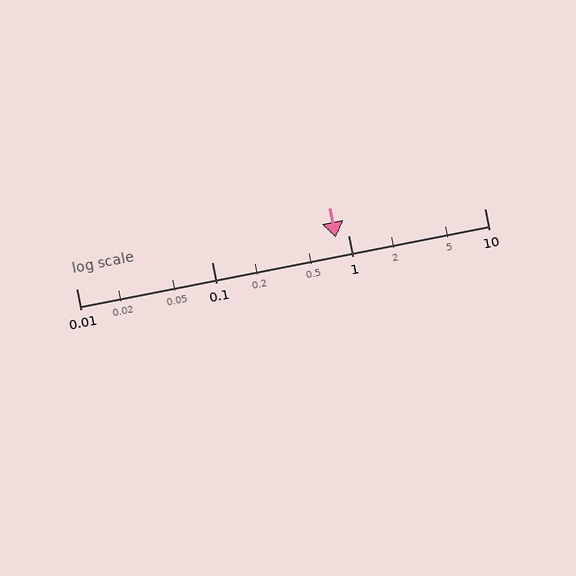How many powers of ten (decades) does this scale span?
The scale spans 3 decades, from 0.01 to 10.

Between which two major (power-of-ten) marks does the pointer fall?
The pointer is between 0.1 and 1.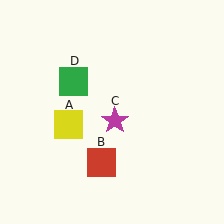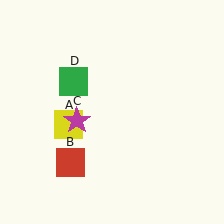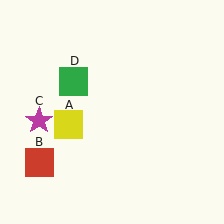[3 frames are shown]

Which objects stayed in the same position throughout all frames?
Yellow square (object A) and green square (object D) remained stationary.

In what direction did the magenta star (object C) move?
The magenta star (object C) moved left.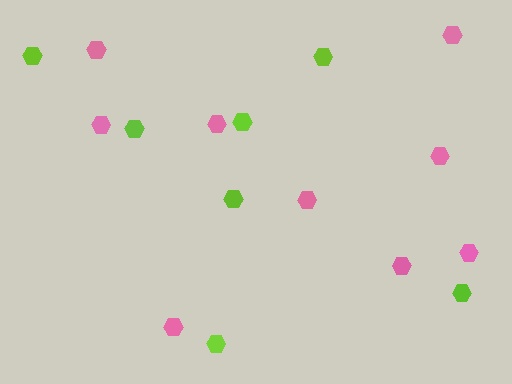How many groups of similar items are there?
There are 2 groups: one group of lime hexagons (7) and one group of pink hexagons (9).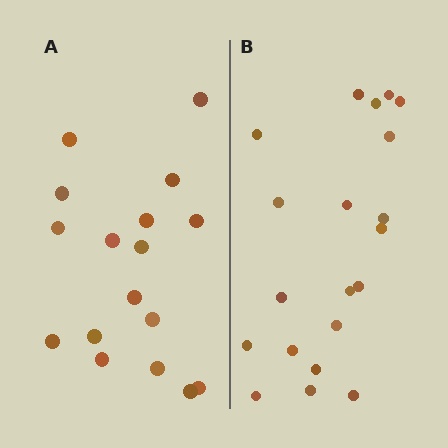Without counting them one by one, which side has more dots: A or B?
Region B (the right region) has more dots.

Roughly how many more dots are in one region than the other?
Region B has just a few more — roughly 2 or 3 more dots than region A.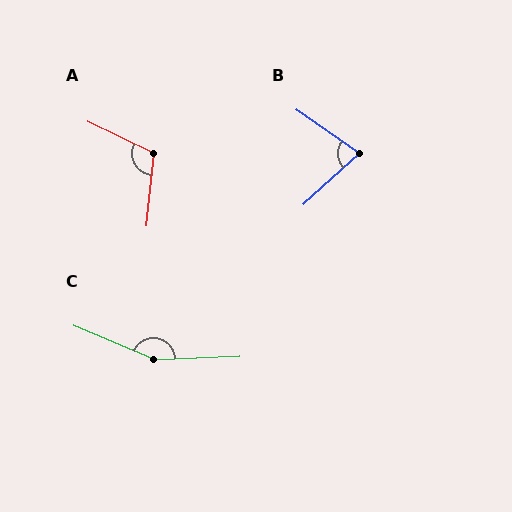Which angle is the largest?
C, at approximately 155 degrees.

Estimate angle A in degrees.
Approximately 110 degrees.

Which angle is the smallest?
B, at approximately 77 degrees.